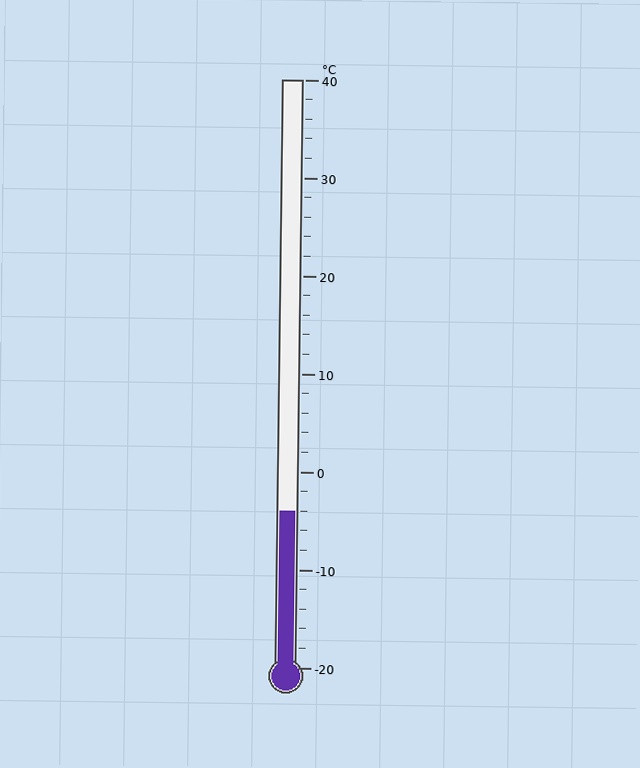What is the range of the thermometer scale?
The thermometer scale ranges from -20°C to 40°C.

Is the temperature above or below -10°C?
The temperature is above -10°C.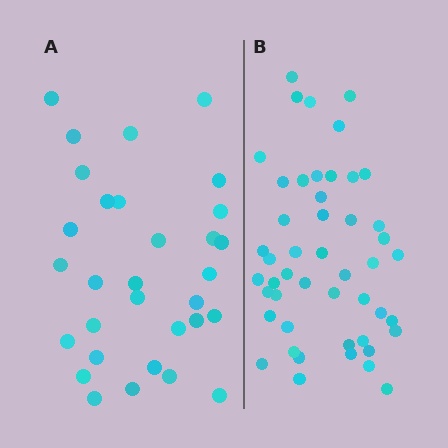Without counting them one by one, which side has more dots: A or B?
Region B (the right region) has more dots.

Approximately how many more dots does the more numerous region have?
Region B has approximately 15 more dots than region A.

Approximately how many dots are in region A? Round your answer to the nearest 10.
About 30 dots. (The exact count is 31, which rounds to 30.)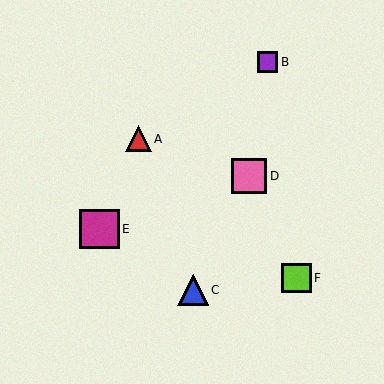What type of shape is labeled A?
Shape A is a red triangle.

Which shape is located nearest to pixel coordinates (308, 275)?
The lime square (labeled F) at (296, 278) is nearest to that location.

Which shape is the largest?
The magenta square (labeled E) is the largest.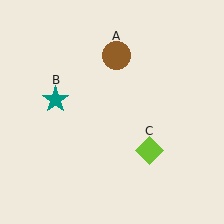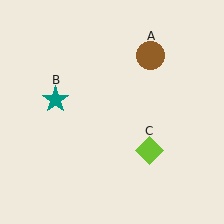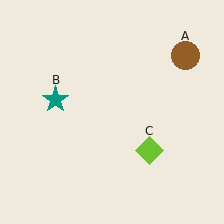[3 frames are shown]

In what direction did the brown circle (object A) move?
The brown circle (object A) moved right.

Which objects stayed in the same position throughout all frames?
Teal star (object B) and lime diamond (object C) remained stationary.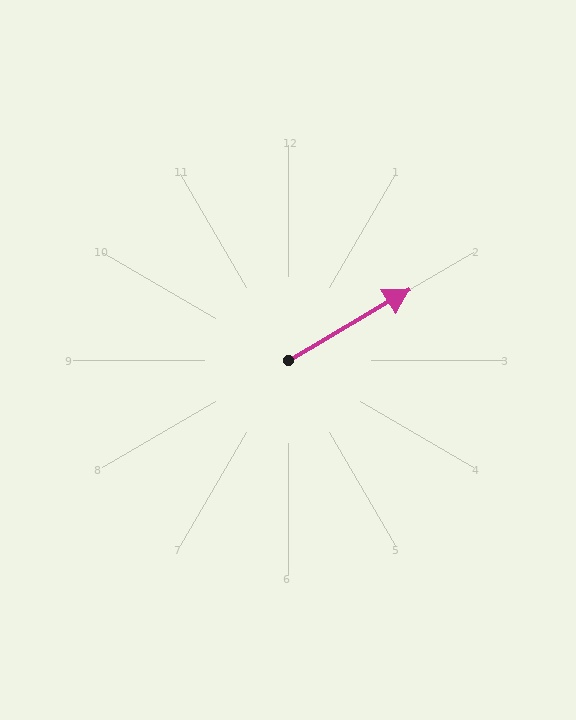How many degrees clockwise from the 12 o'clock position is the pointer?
Approximately 60 degrees.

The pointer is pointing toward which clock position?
Roughly 2 o'clock.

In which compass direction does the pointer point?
Northeast.